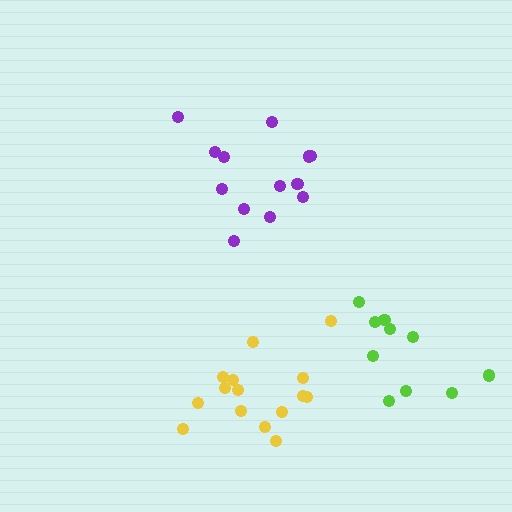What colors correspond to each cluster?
The clusters are colored: lime, purple, yellow.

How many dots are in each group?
Group 1: 10 dots, Group 2: 13 dots, Group 3: 15 dots (38 total).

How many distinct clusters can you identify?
There are 3 distinct clusters.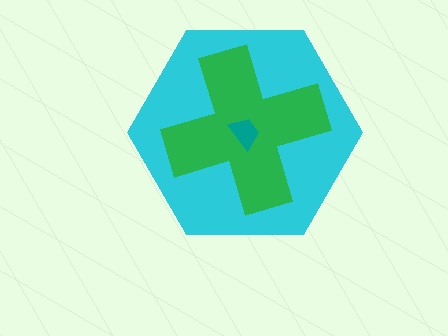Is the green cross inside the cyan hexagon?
Yes.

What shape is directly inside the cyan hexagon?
The green cross.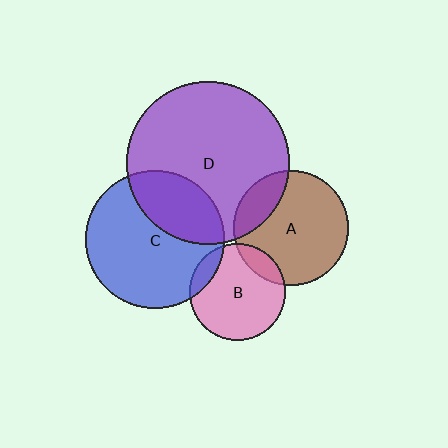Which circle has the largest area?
Circle D (purple).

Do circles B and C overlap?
Yes.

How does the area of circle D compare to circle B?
Approximately 2.8 times.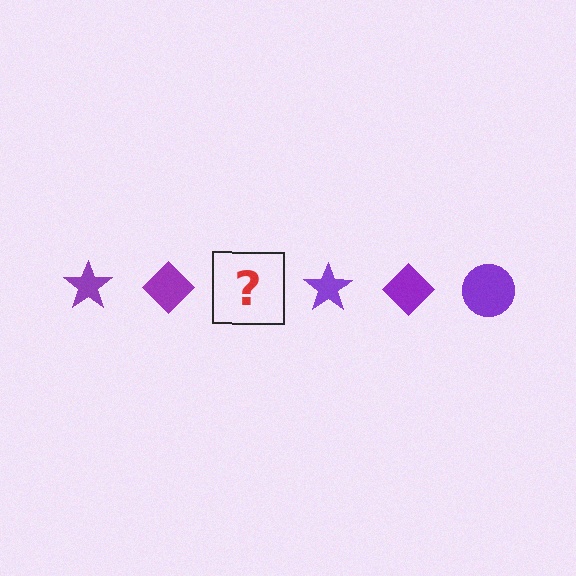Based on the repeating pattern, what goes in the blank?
The blank should be a purple circle.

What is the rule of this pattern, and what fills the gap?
The rule is that the pattern cycles through star, diamond, circle shapes in purple. The gap should be filled with a purple circle.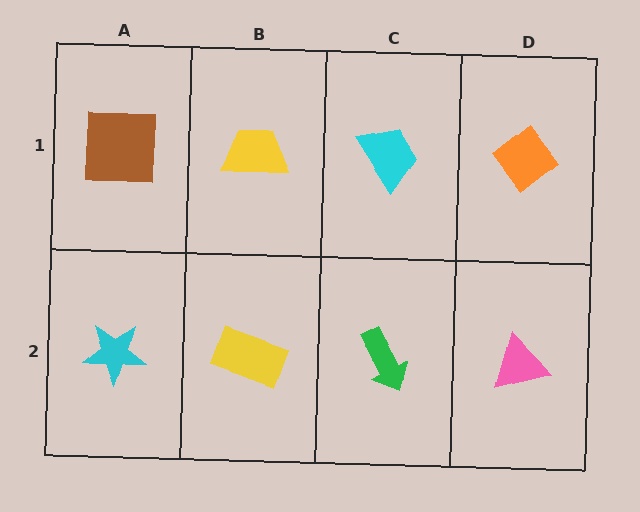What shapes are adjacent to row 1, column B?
A yellow rectangle (row 2, column B), a brown square (row 1, column A), a cyan trapezoid (row 1, column C).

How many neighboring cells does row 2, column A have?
2.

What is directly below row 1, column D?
A pink triangle.